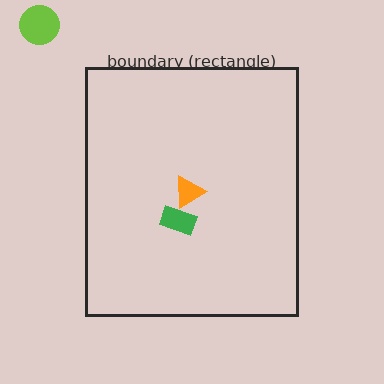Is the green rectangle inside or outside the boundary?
Inside.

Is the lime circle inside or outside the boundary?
Outside.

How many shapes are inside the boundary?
2 inside, 1 outside.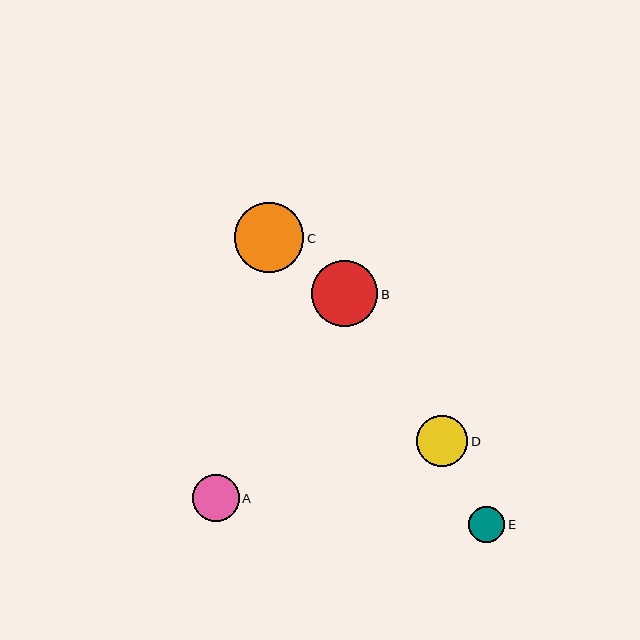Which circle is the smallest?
Circle E is the smallest with a size of approximately 36 pixels.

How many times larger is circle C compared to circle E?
Circle C is approximately 1.9 times the size of circle E.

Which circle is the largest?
Circle C is the largest with a size of approximately 69 pixels.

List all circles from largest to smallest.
From largest to smallest: C, B, D, A, E.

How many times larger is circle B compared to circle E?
Circle B is approximately 1.8 times the size of circle E.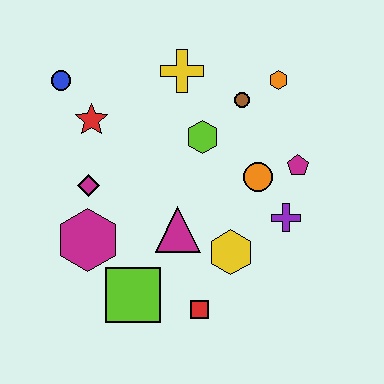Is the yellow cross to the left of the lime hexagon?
Yes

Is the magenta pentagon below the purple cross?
No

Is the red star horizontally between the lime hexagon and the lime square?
No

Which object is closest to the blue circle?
The red star is closest to the blue circle.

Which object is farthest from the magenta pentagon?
The blue circle is farthest from the magenta pentagon.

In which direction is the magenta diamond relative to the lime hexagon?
The magenta diamond is to the left of the lime hexagon.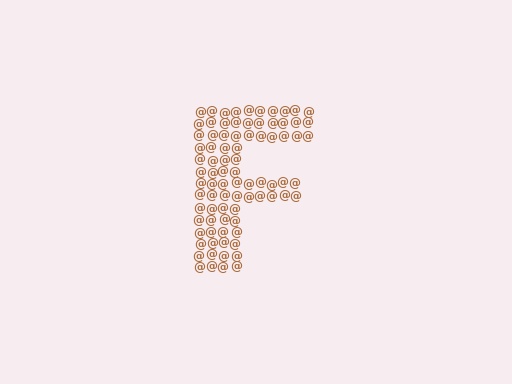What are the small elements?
The small elements are at signs.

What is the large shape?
The large shape is the letter F.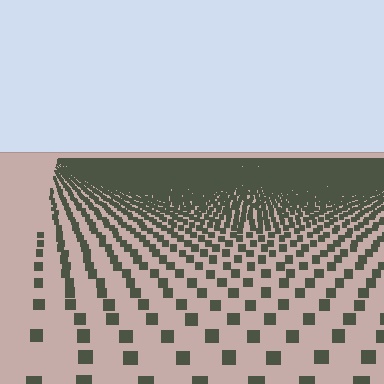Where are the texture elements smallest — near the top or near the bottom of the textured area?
Near the top.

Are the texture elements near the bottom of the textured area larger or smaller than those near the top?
Larger. Near the bottom, elements are closer to the viewer and appear at a bigger on-screen size.